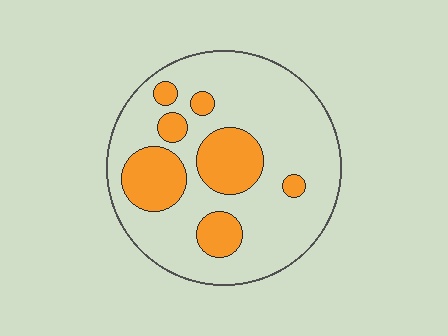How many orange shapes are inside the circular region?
7.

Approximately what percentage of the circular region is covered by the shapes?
Approximately 25%.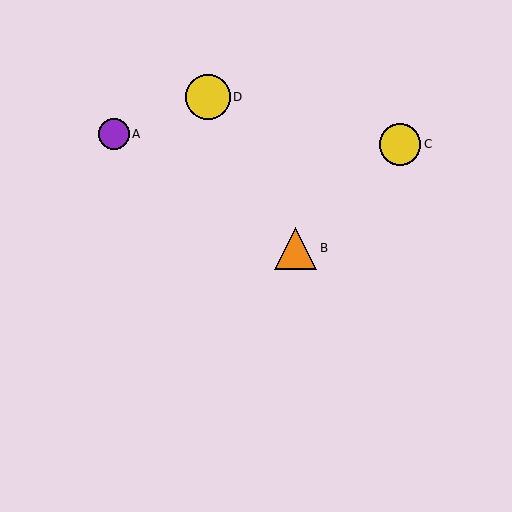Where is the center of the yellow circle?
The center of the yellow circle is at (208, 97).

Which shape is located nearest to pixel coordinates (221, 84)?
The yellow circle (labeled D) at (208, 97) is nearest to that location.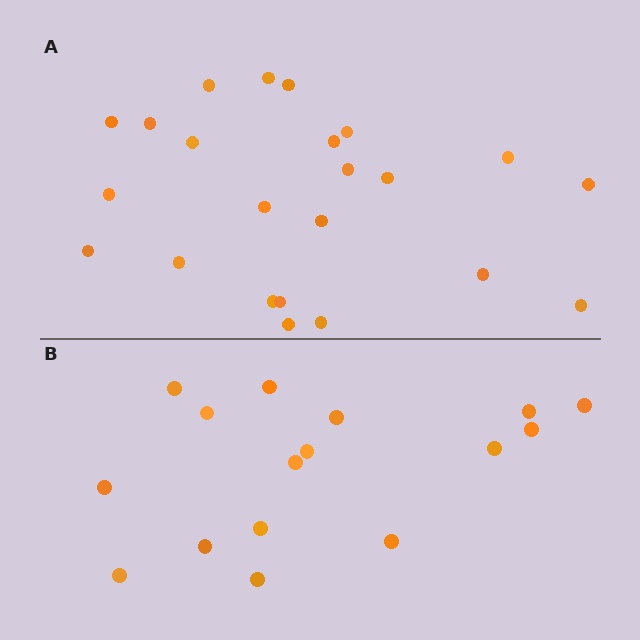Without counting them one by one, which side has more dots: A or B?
Region A (the top region) has more dots.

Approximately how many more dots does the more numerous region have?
Region A has roughly 8 or so more dots than region B.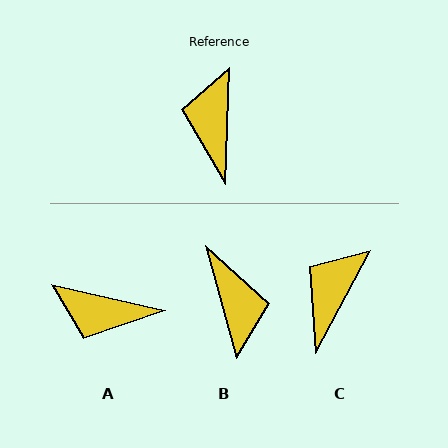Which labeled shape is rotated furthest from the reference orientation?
B, about 162 degrees away.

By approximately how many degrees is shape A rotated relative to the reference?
Approximately 79 degrees counter-clockwise.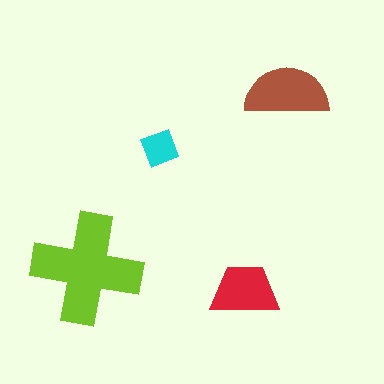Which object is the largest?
The lime cross.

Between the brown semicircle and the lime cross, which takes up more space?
The lime cross.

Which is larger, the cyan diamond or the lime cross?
The lime cross.